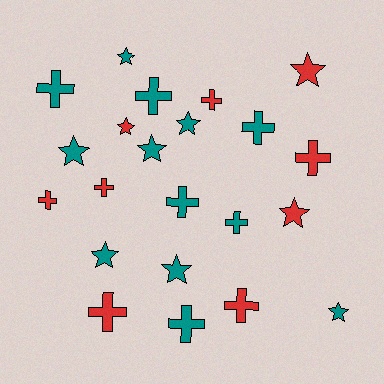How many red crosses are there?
There are 6 red crosses.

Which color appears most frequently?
Teal, with 13 objects.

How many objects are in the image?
There are 22 objects.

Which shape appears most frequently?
Cross, with 12 objects.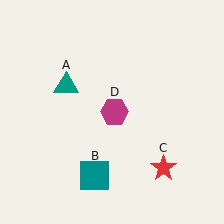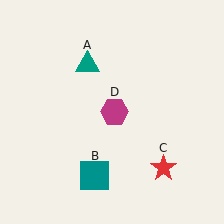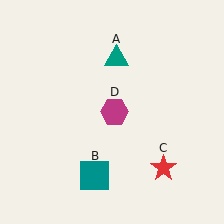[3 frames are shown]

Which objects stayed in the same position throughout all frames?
Teal square (object B) and red star (object C) and magenta hexagon (object D) remained stationary.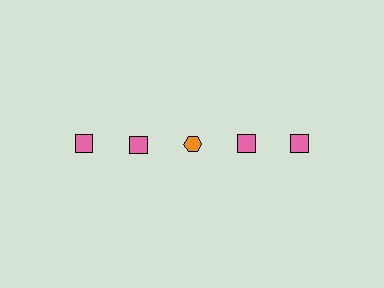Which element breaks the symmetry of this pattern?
The orange hexagon in the top row, center column breaks the symmetry. All other shapes are pink squares.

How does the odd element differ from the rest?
It differs in both color (orange instead of pink) and shape (hexagon instead of square).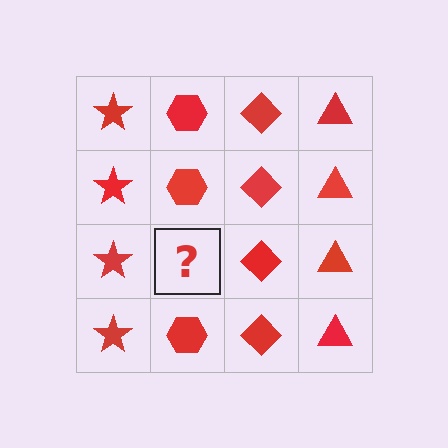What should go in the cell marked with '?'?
The missing cell should contain a red hexagon.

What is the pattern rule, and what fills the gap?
The rule is that each column has a consistent shape. The gap should be filled with a red hexagon.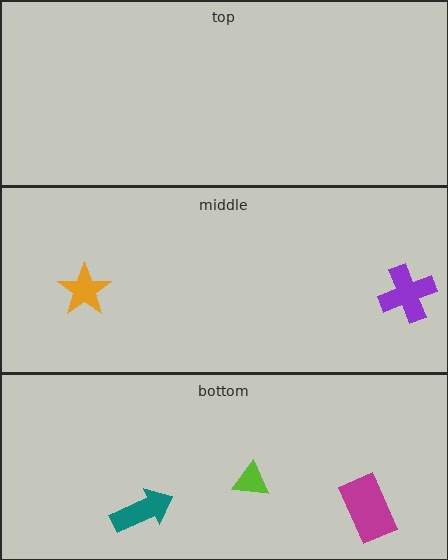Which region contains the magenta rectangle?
The bottom region.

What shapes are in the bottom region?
The teal arrow, the lime triangle, the magenta rectangle.